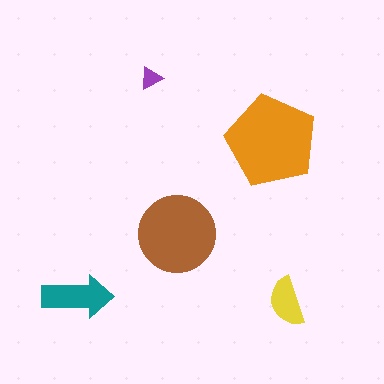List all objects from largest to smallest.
The orange pentagon, the brown circle, the teal arrow, the yellow semicircle, the purple triangle.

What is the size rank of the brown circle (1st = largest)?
2nd.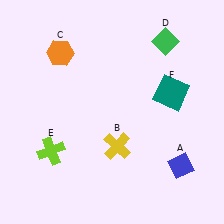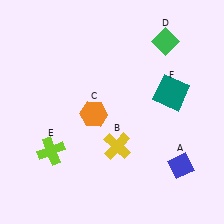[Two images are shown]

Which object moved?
The orange hexagon (C) moved down.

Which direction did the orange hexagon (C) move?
The orange hexagon (C) moved down.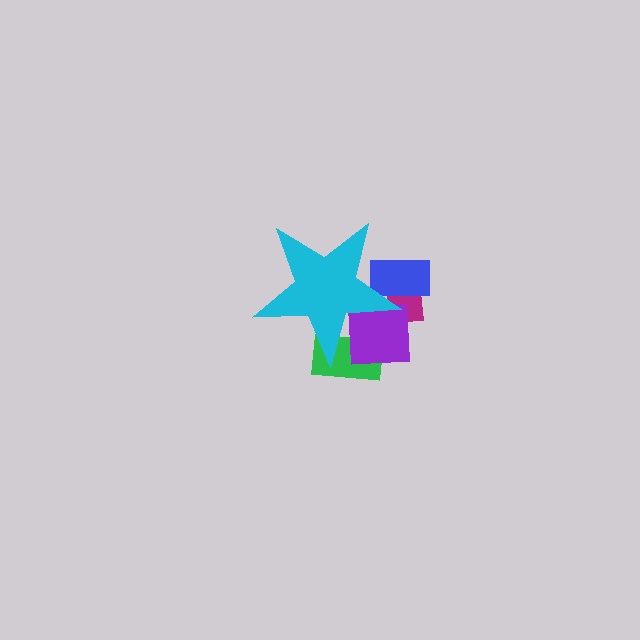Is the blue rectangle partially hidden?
Yes, the blue rectangle is partially hidden behind the cyan star.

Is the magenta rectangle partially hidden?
Yes, the magenta rectangle is partially hidden behind the cyan star.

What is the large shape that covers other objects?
A cyan star.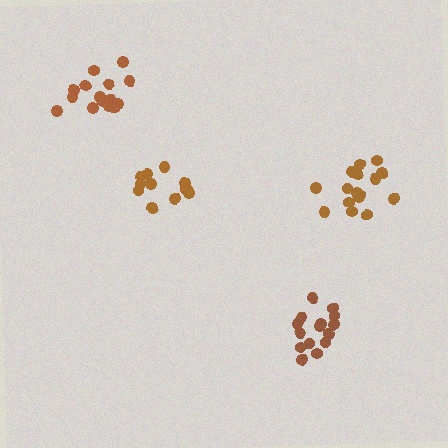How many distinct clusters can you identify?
There are 4 distinct clusters.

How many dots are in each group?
Group 1: 12 dots, Group 2: 15 dots, Group 3: 15 dots, Group 4: 16 dots (58 total).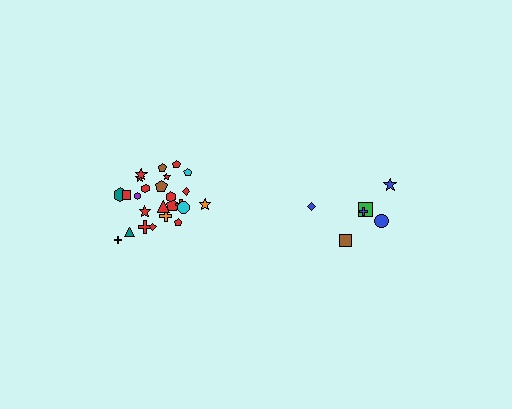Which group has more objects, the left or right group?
The left group.